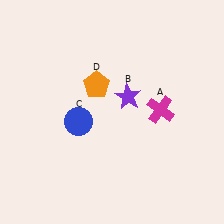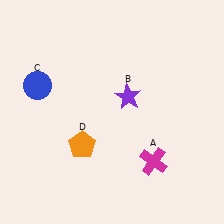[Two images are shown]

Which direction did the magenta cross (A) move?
The magenta cross (A) moved down.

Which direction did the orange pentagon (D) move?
The orange pentagon (D) moved down.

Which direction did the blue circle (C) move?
The blue circle (C) moved left.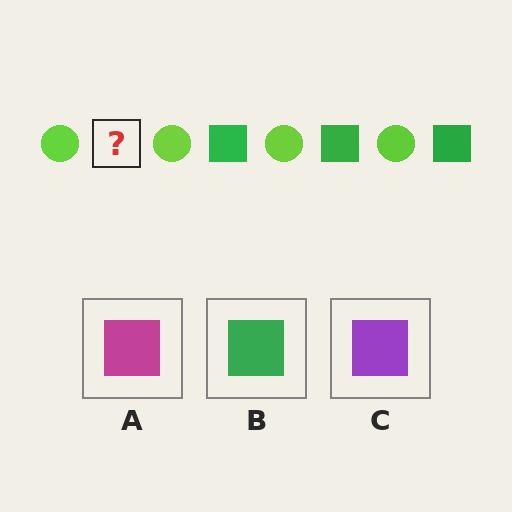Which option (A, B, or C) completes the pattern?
B.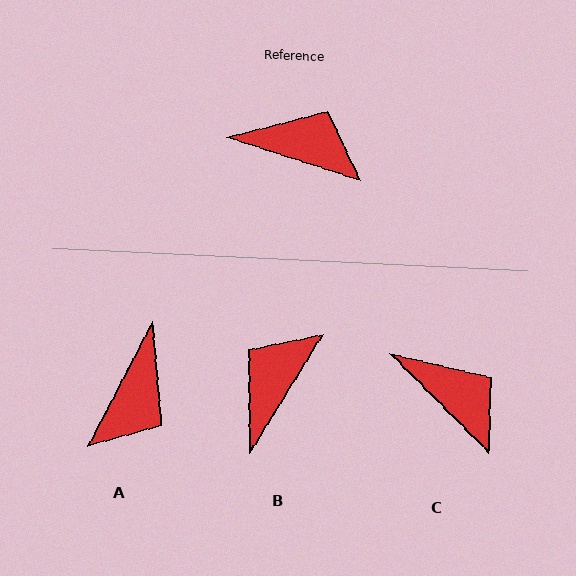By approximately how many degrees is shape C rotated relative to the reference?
Approximately 27 degrees clockwise.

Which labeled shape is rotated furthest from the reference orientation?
A, about 99 degrees away.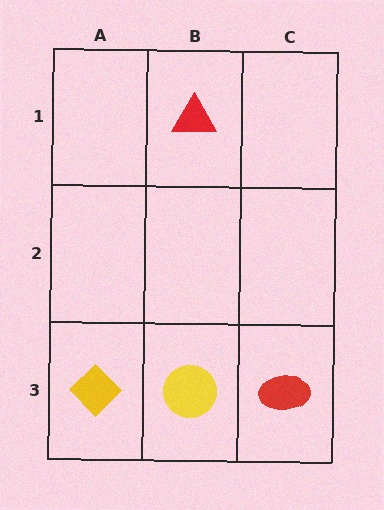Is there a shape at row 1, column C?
No, that cell is empty.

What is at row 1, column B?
A red triangle.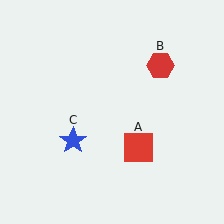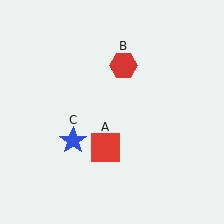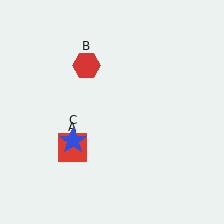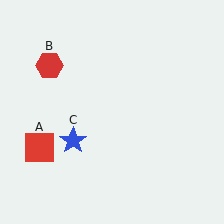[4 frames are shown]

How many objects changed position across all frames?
2 objects changed position: red square (object A), red hexagon (object B).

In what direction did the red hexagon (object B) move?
The red hexagon (object B) moved left.